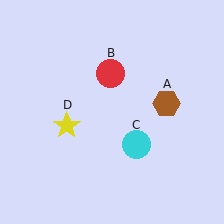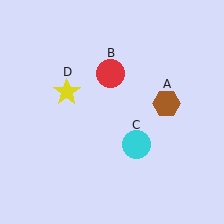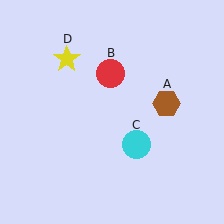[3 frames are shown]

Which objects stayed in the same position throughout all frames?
Brown hexagon (object A) and red circle (object B) and cyan circle (object C) remained stationary.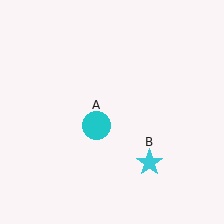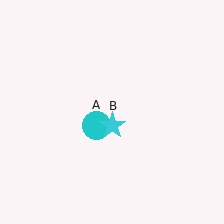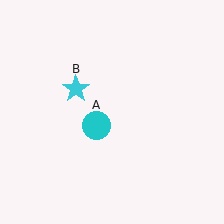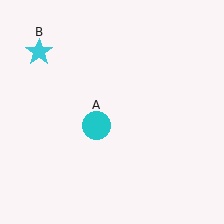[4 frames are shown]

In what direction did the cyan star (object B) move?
The cyan star (object B) moved up and to the left.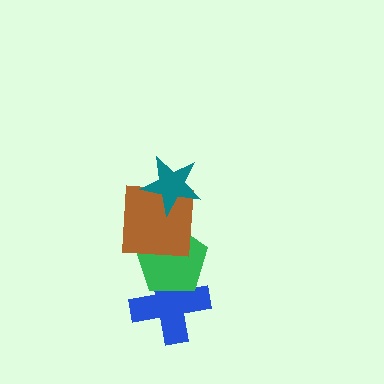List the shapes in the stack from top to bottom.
From top to bottom: the teal star, the brown square, the green pentagon, the blue cross.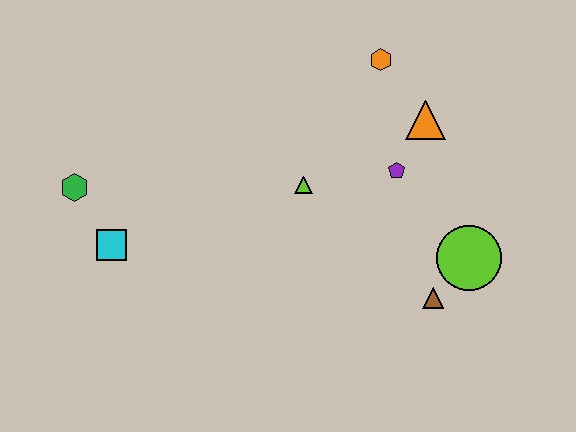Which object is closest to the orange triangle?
The purple pentagon is closest to the orange triangle.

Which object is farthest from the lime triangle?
The green hexagon is farthest from the lime triangle.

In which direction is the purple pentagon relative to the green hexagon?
The purple pentagon is to the right of the green hexagon.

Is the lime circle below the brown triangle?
No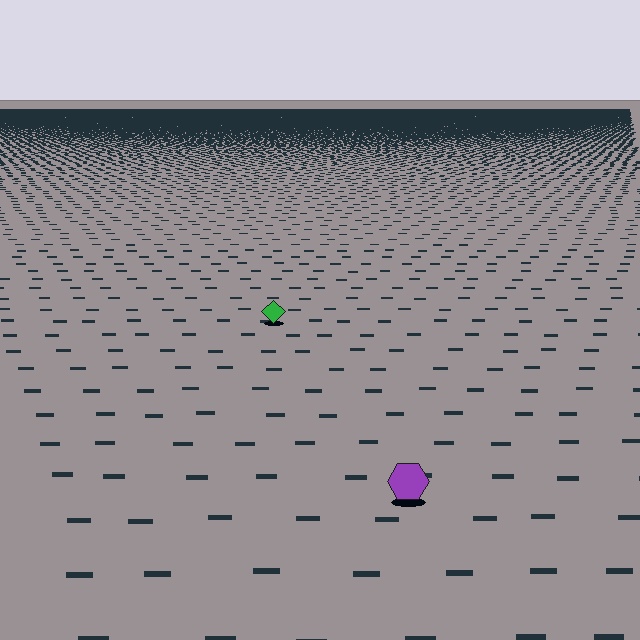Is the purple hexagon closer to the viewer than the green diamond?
Yes. The purple hexagon is closer — you can tell from the texture gradient: the ground texture is coarser near it.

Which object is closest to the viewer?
The purple hexagon is closest. The texture marks near it are larger and more spread out.